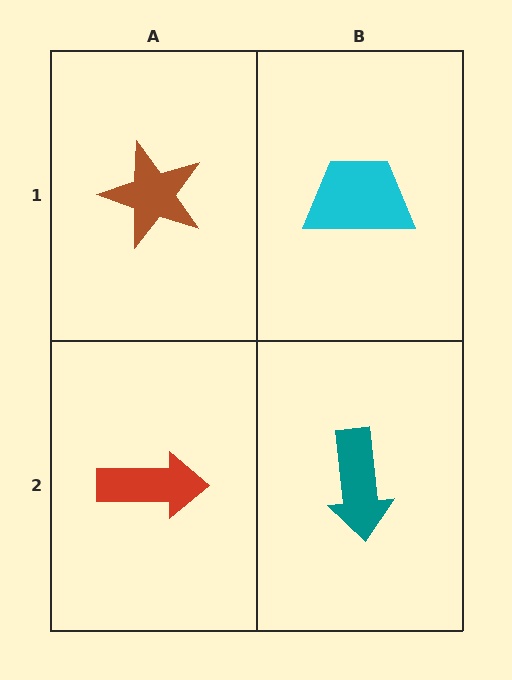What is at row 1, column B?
A cyan trapezoid.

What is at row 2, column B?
A teal arrow.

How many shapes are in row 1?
2 shapes.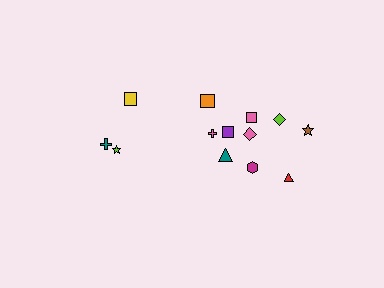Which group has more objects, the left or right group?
The right group.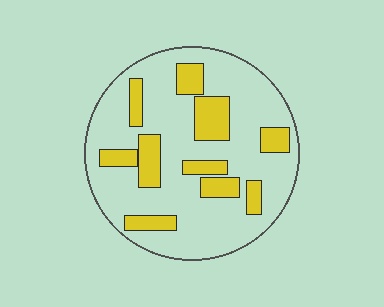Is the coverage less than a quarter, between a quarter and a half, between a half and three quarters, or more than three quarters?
Less than a quarter.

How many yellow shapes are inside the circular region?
10.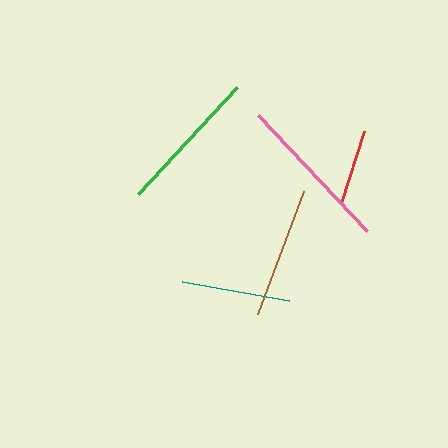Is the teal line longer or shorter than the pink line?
The pink line is longer than the teal line.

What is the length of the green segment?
The green segment is approximately 146 pixels long.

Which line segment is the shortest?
The red line is the shortest at approximately 75 pixels.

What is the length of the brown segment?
The brown segment is approximately 132 pixels long.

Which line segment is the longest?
The pink line is the longest at approximately 159 pixels.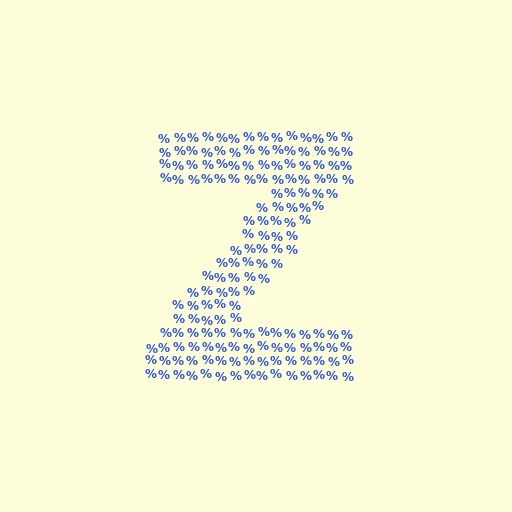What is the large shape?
The large shape is the letter Z.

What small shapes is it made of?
It is made of small percent signs.